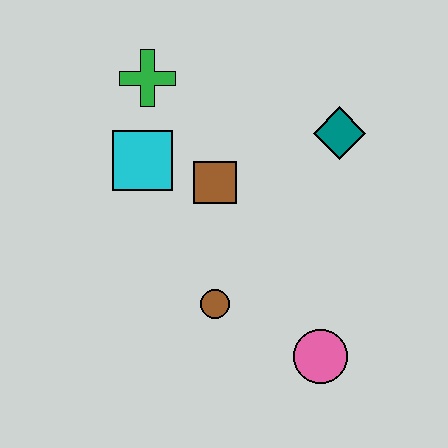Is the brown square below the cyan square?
Yes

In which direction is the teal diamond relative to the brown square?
The teal diamond is to the right of the brown square.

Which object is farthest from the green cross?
The pink circle is farthest from the green cross.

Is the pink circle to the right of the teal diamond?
No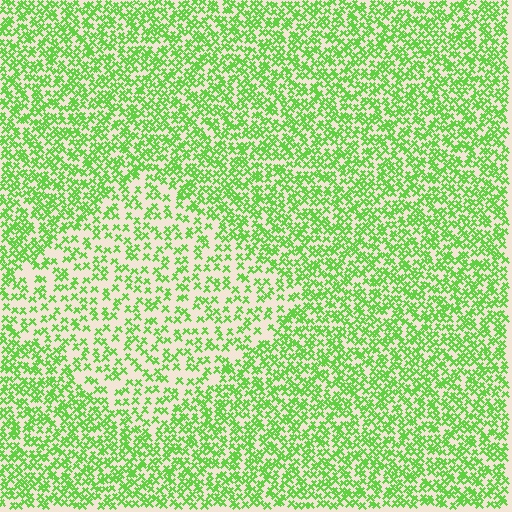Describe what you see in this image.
The image contains small lime elements arranged at two different densities. A diamond-shaped region is visible where the elements are less densely packed than the surrounding area.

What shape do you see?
I see a diamond.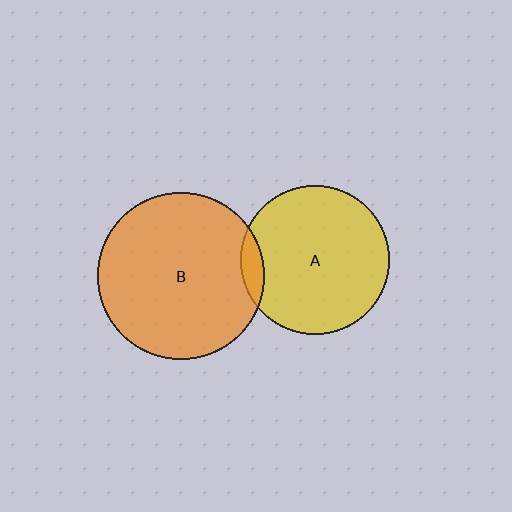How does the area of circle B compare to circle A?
Approximately 1.2 times.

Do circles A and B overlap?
Yes.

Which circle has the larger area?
Circle B (orange).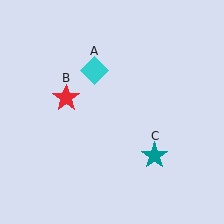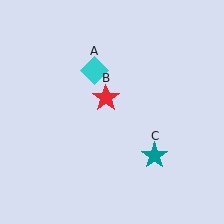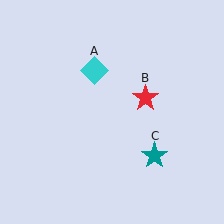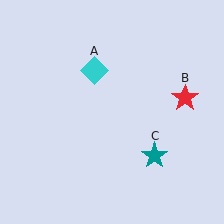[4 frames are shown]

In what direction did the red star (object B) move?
The red star (object B) moved right.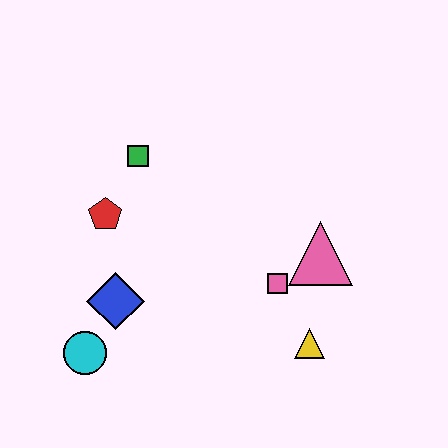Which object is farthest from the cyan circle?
The pink triangle is farthest from the cyan circle.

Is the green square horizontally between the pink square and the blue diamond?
Yes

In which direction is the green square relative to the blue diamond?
The green square is above the blue diamond.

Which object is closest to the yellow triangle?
The pink square is closest to the yellow triangle.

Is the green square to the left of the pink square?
Yes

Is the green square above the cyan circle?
Yes